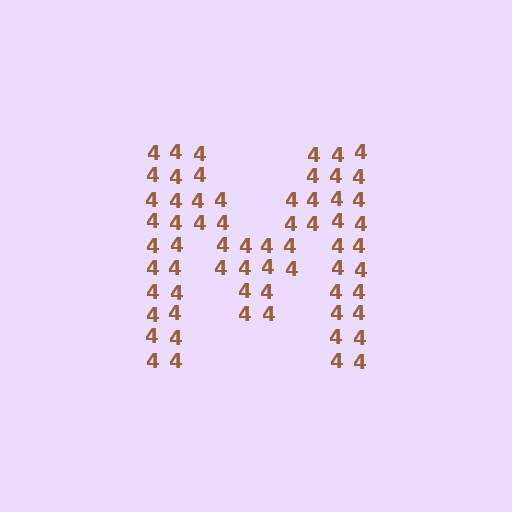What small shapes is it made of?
It is made of small digit 4's.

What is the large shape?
The large shape is the letter M.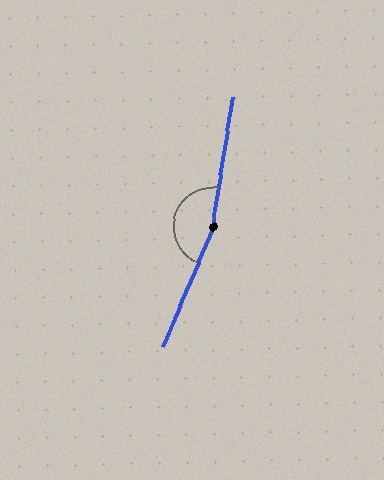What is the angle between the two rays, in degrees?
Approximately 166 degrees.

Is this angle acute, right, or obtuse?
It is obtuse.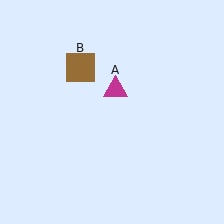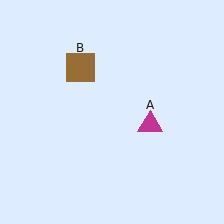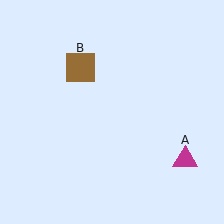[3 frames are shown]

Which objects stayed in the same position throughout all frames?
Brown square (object B) remained stationary.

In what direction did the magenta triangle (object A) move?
The magenta triangle (object A) moved down and to the right.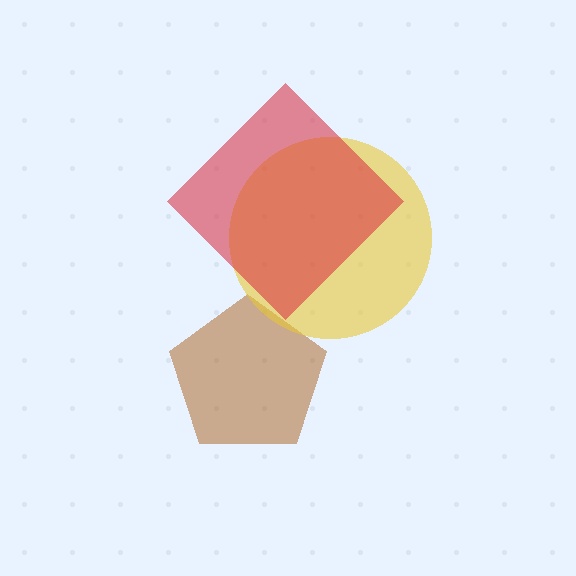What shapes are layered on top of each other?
The layered shapes are: a brown pentagon, a yellow circle, a red diamond.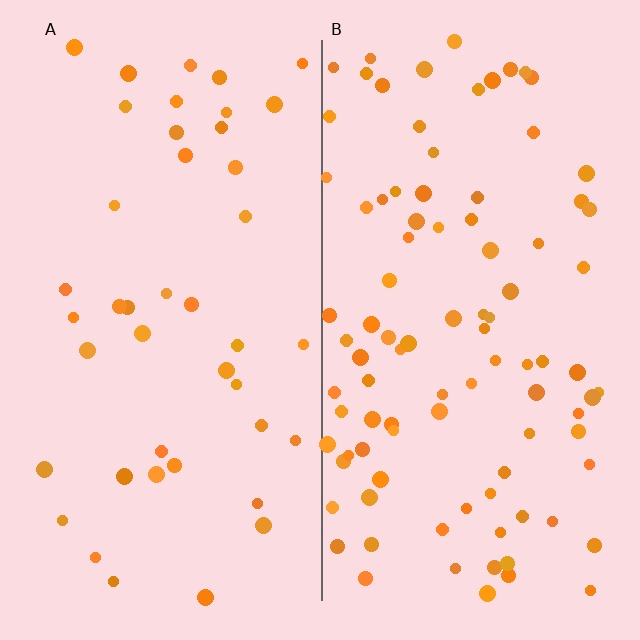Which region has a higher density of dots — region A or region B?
B (the right).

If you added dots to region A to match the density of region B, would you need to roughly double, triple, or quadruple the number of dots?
Approximately double.